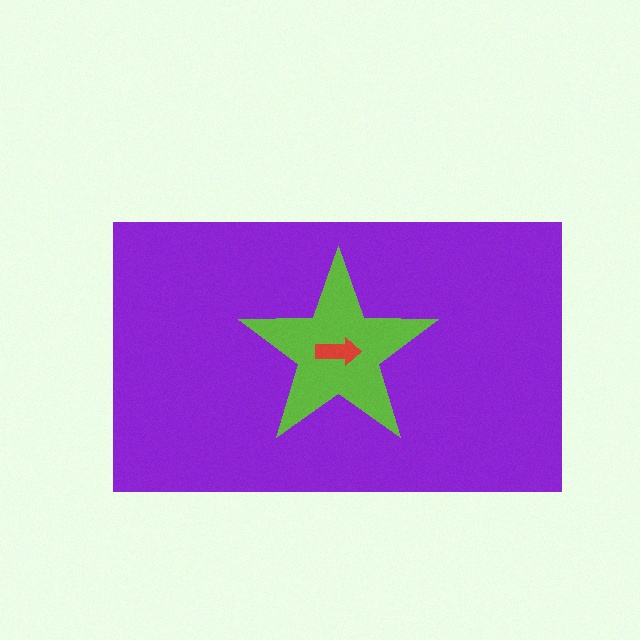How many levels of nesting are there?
3.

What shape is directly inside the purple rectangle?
The lime star.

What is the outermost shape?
The purple rectangle.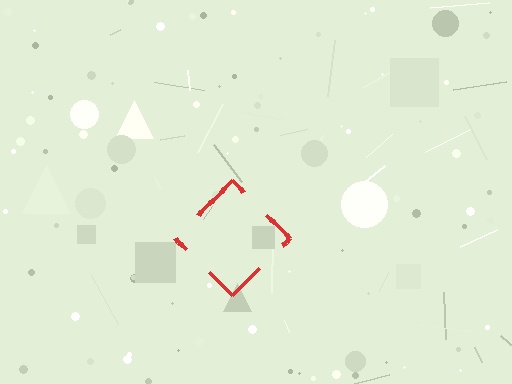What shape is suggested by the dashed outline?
The dashed outline suggests a diamond.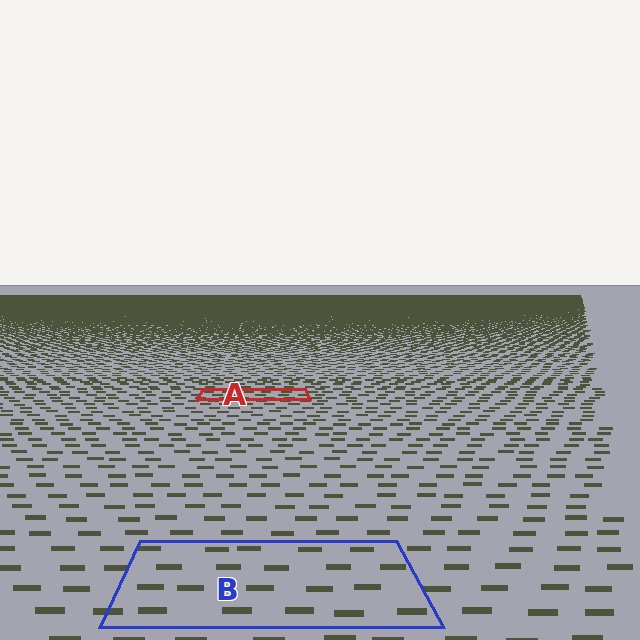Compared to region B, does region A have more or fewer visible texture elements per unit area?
Region A has more texture elements per unit area — they are packed more densely because it is farther away.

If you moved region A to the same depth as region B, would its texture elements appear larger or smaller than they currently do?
They would appear larger. At a closer depth, the same texture elements are projected at a bigger on-screen size.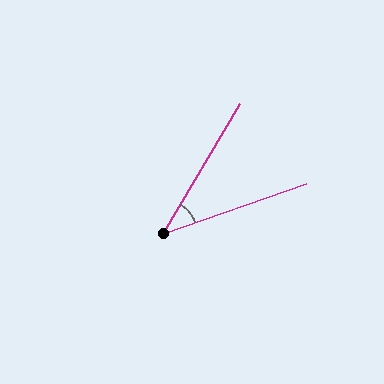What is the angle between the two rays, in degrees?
Approximately 40 degrees.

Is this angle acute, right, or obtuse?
It is acute.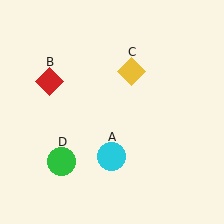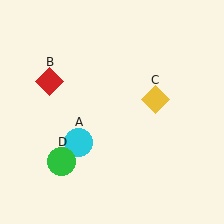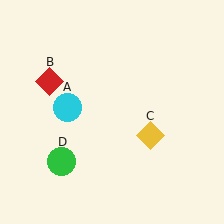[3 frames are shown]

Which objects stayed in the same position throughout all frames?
Red diamond (object B) and green circle (object D) remained stationary.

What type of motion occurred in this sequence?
The cyan circle (object A), yellow diamond (object C) rotated clockwise around the center of the scene.